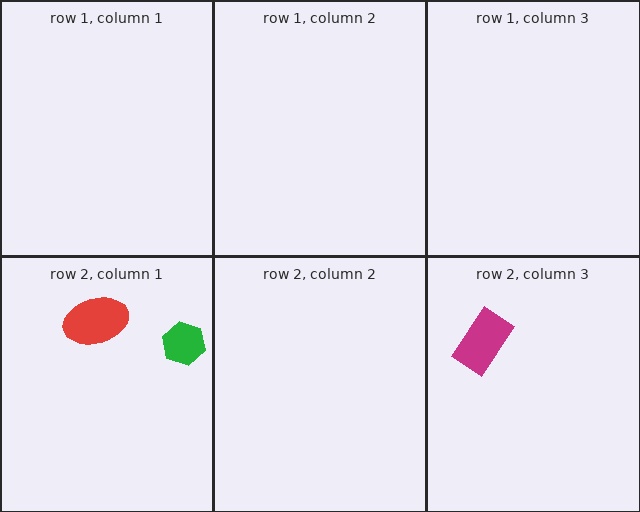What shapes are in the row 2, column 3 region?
The magenta rectangle.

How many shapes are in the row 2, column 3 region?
1.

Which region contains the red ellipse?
The row 2, column 1 region.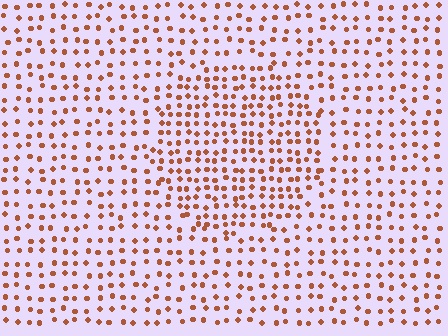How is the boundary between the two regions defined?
The boundary is defined by a change in element density (approximately 1.6x ratio). All elements are the same color, size, and shape.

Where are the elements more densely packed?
The elements are more densely packed inside the circle boundary.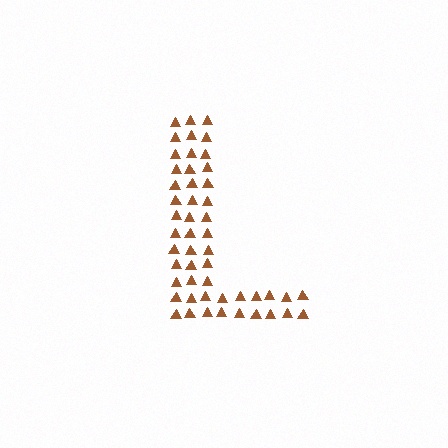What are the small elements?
The small elements are triangles.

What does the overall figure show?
The overall figure shows the letter L.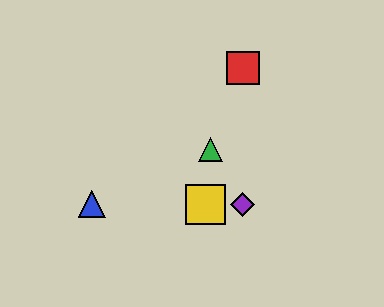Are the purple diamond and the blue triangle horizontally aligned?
Yes, both are at y≈204.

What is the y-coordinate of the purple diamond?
The purple diamond is at y≈204.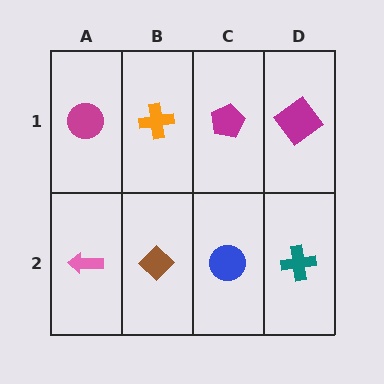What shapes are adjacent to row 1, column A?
A pink arrow (row 2, column A), an orange cross (row 1, column B).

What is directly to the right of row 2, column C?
A teal cross.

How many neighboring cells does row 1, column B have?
3.